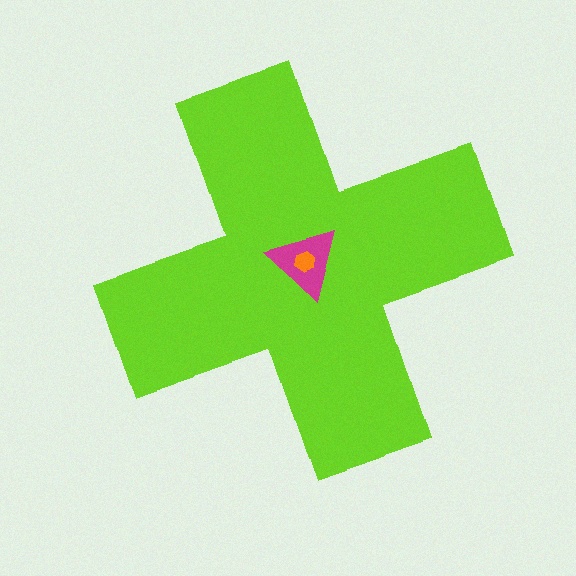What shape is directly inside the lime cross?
The magenta triangle.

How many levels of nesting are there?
3.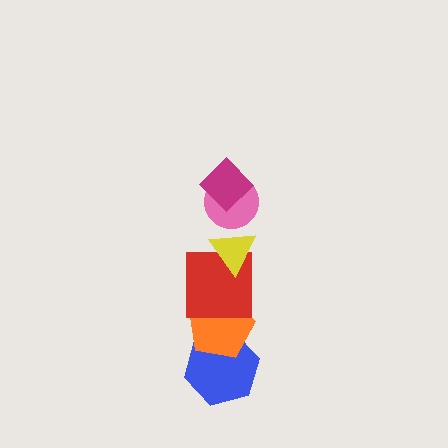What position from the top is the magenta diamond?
The magenta diamond is 1st from the top.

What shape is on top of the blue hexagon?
The orange pentagon is on top of the blue hexagon.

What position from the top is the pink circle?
The pink circle is 2nd from the top.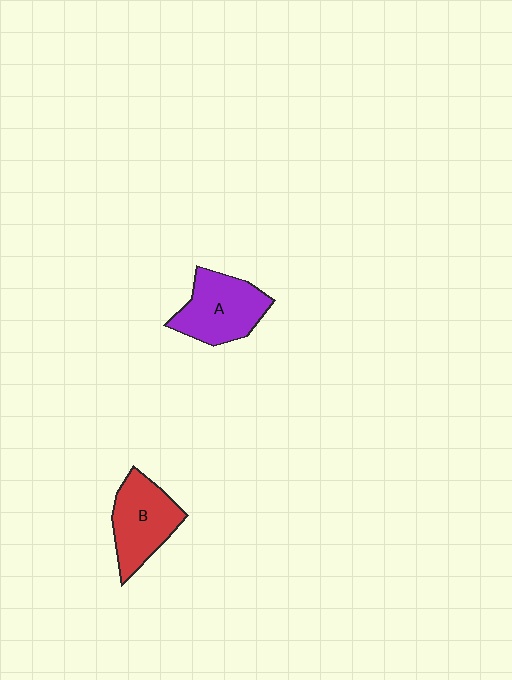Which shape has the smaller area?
Shape B (red).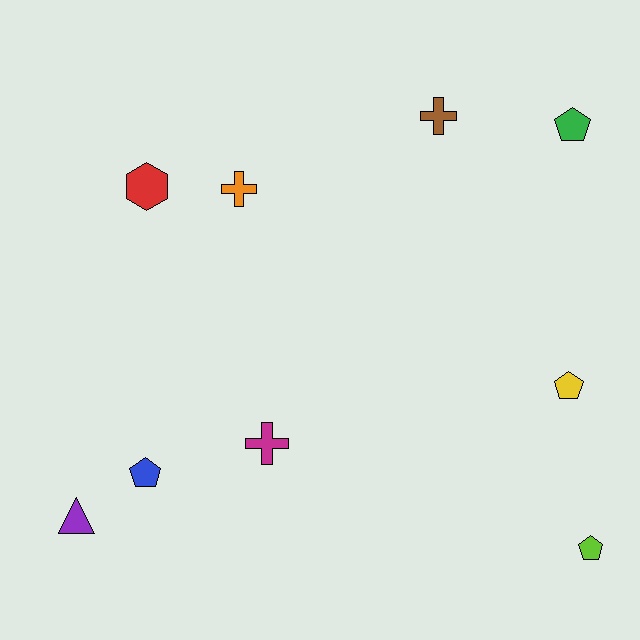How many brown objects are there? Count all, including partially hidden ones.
There is 1 brown object.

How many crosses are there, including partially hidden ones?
There are 3 crosses.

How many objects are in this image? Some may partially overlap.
There are 9 objects.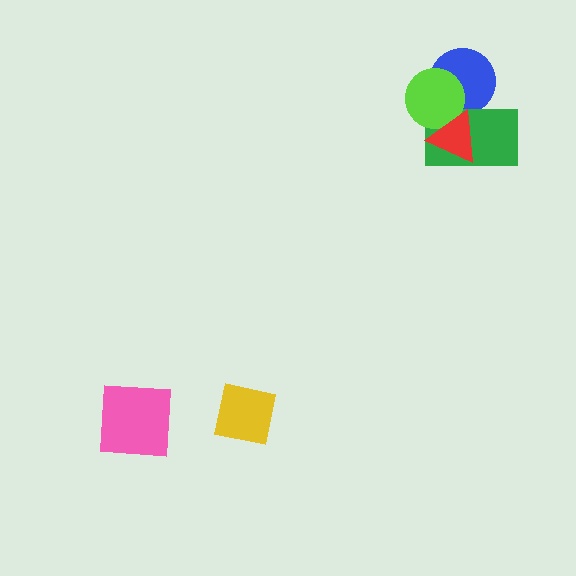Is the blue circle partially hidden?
Yes, it is partially covered by another shape.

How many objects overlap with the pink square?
0 objects overlap with the pink square.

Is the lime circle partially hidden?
Yes, it is partially covered by another shape.